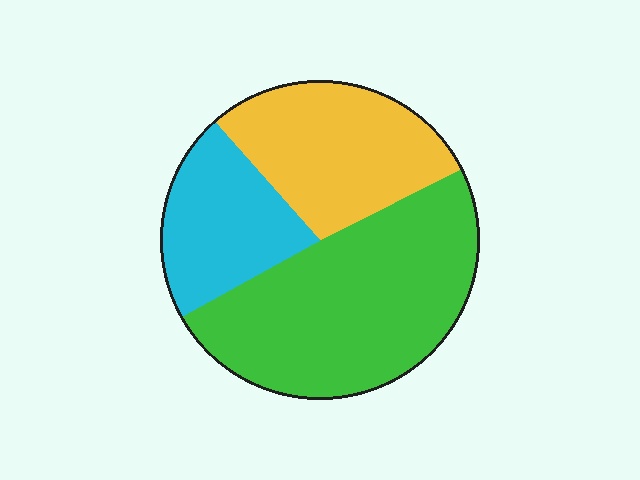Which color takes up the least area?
Cyan, at roughly 20%.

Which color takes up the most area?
Green, at roughly 50%.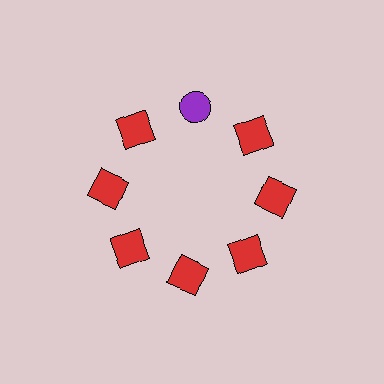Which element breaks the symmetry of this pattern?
The purple circle at roughly the 12 o'clock position breaks the symmetry. All other shapes are red squares.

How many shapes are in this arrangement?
There are 8 shapes arranged in a ring pattern.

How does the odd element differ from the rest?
It differs in both color (purple instead of red) and shape (circle instead of square).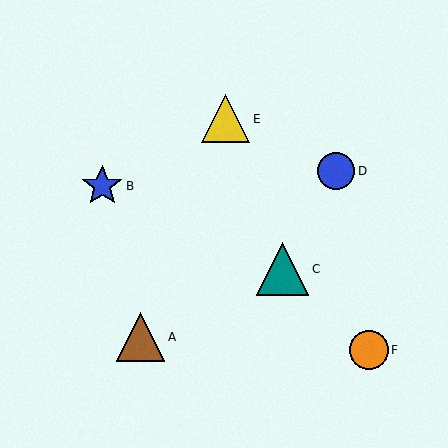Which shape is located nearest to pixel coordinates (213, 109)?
The yellow triangle (labeled E) at (226, 119) is nearest to that location.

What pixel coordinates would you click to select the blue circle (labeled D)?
Click at (336, 171) to select the blue circle D.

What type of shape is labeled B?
Shape B is a blue star.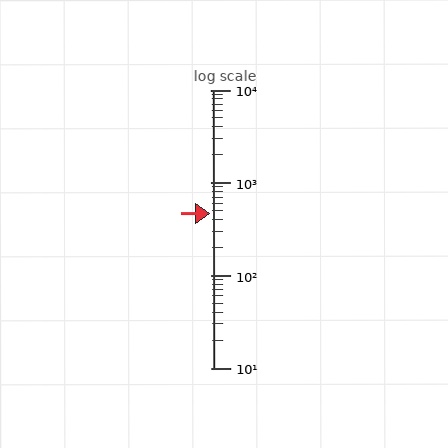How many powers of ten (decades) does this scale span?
The scale spans 3 decades, from 10 to 10000.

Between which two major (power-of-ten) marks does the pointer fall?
The pointer is between 100 and 1000.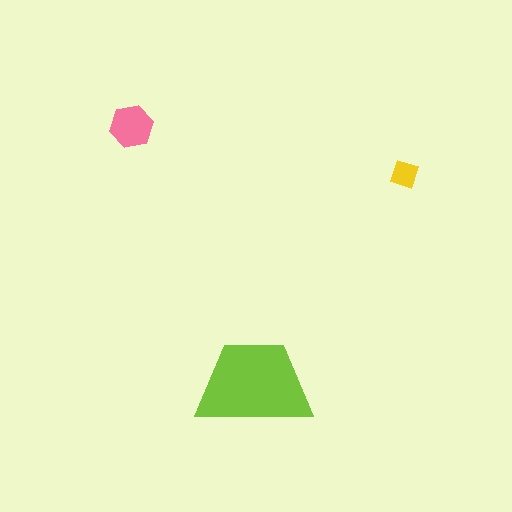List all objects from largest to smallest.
The lime trapezoid, the pink hexagon, the yellow diamond.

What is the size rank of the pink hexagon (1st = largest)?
2nd.